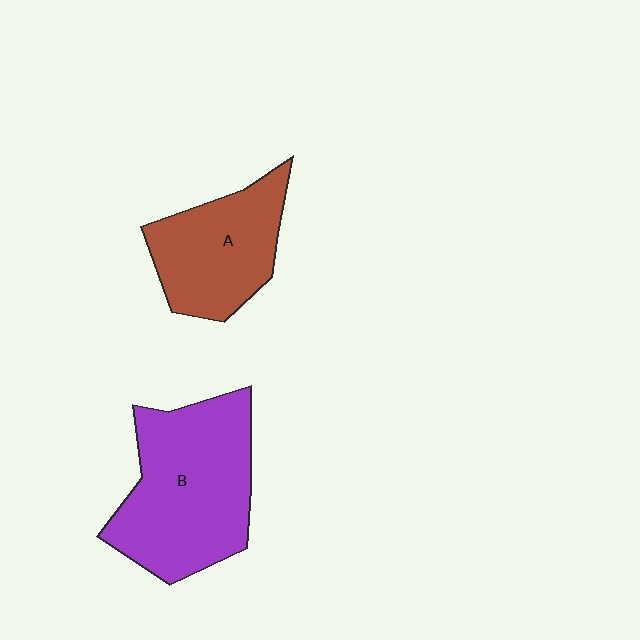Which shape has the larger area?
Shape B (purple).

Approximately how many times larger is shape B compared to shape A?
Approximately 1.5 times.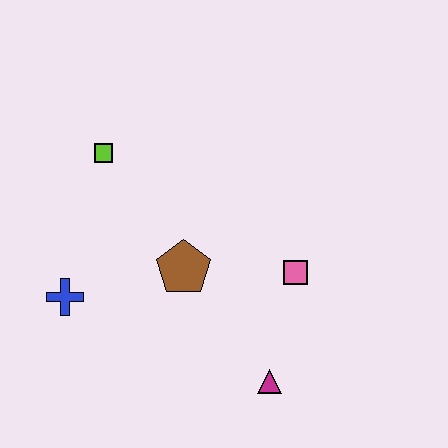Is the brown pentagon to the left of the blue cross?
No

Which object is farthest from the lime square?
The magenta triangle is farthest from the lime square.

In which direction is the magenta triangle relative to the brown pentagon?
The magenta triangle is below the brown pentagon.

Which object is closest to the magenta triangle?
The pink square is closest to the magenta triangle.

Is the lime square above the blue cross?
Yes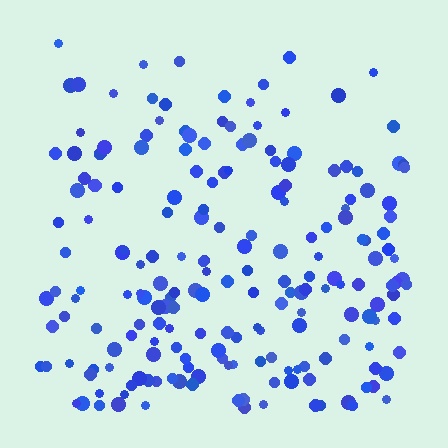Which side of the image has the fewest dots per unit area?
The top.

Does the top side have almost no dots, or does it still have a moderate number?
Still a moderate number, just noticeably fewer than the bottom.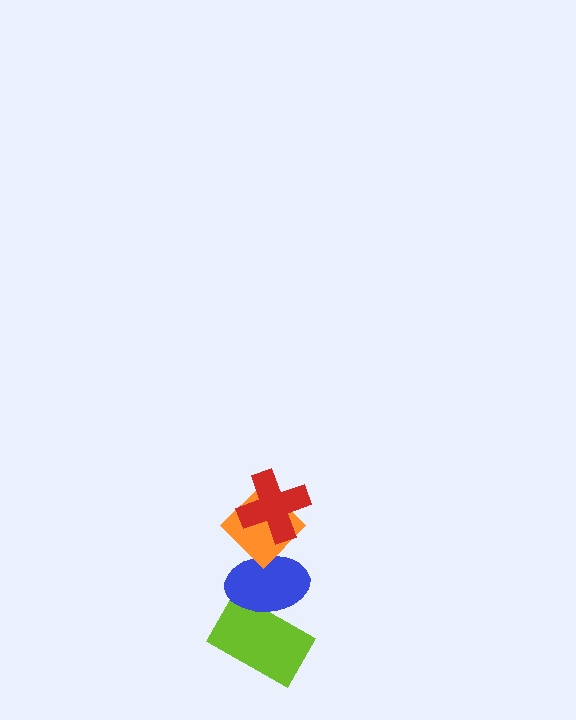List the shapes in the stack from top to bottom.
From top to bottom: the red cross, the orange diamond, the blue ellipse, the lime rectangle.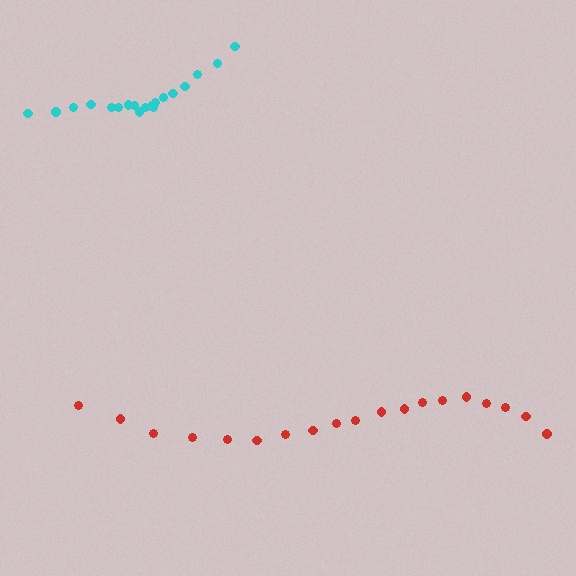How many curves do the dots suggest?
There are 2 distinct paths.